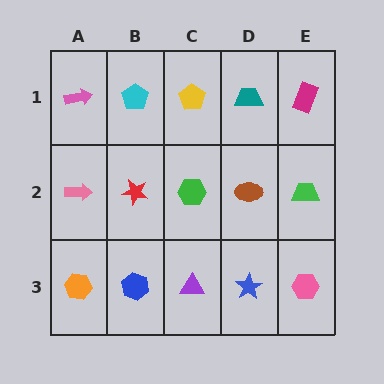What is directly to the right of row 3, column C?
A blue star.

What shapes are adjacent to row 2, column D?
A teal trapezoid (row 1, column D), a blue star (row 3, column D), a green hexagon (row 2, column C), a green trapezoid (row 2, column E).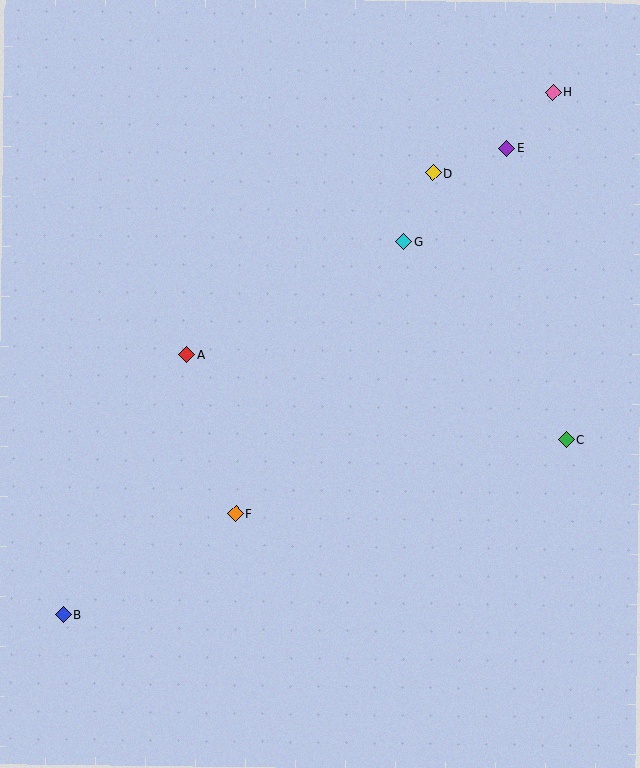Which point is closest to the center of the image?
Point A at (187, 355) is closest to the center.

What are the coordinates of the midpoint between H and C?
The midpoint between H and C is at (560, 266).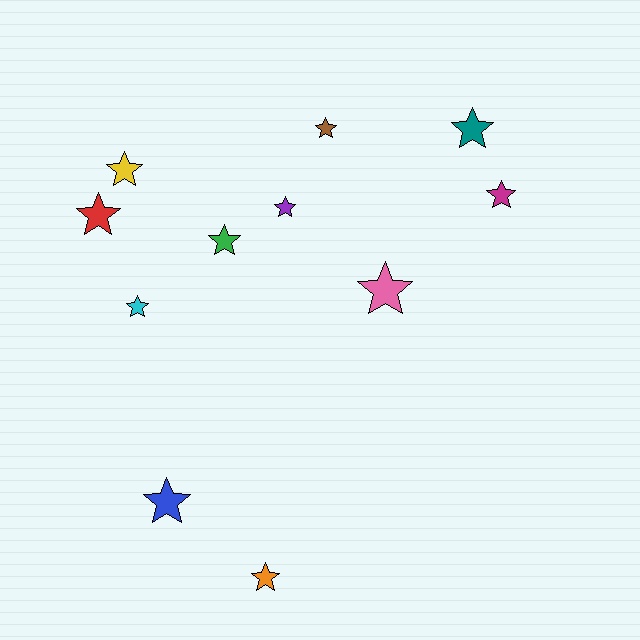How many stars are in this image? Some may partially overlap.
There are 11 stars.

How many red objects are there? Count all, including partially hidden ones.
There is 1 red object.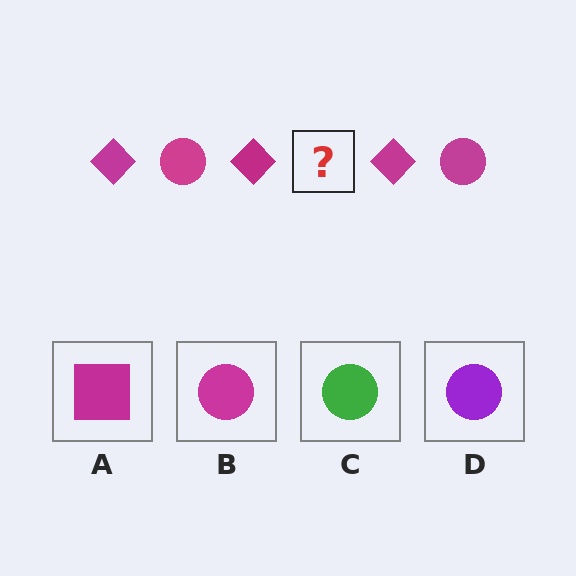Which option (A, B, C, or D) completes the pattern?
B.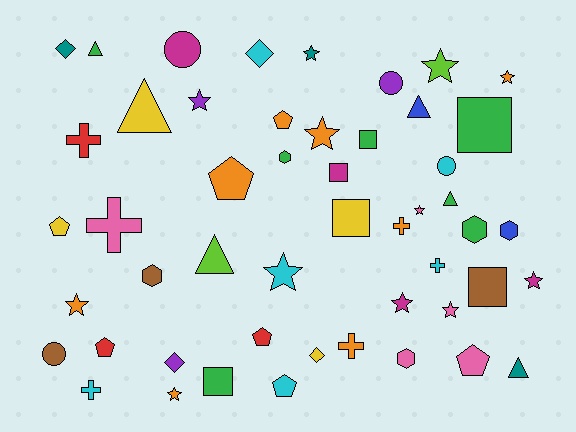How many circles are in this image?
There are 4 circles.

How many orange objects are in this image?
There are 8 orange objects.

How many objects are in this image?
There are 50 objects.